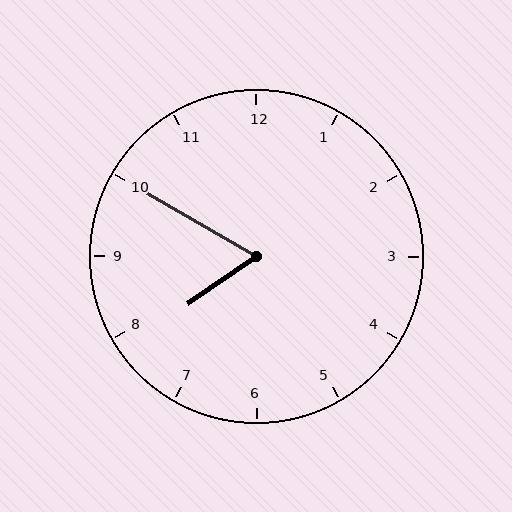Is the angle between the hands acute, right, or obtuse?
It is acute.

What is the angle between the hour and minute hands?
Approximately 65 degrees.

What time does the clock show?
7:50.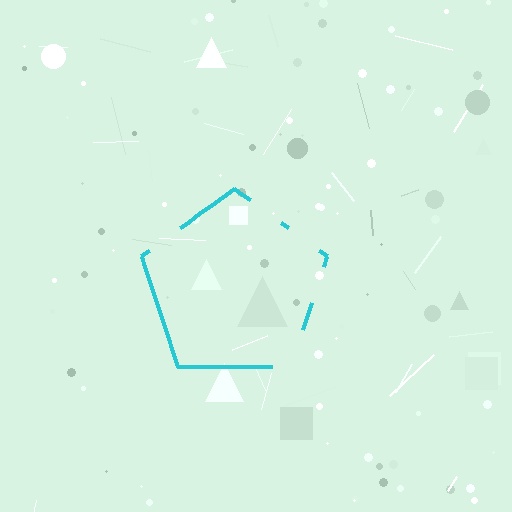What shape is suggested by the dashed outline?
The dashed outline suggests a pentagon.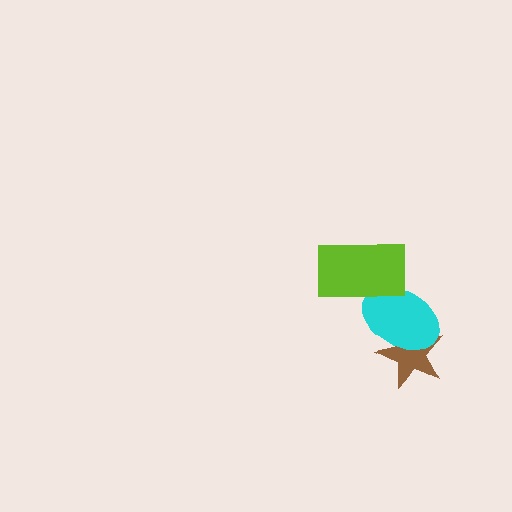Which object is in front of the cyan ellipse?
The lime rectangle is in front of the cyan ellipse.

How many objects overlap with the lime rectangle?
1 object overlaps with the lime rectangle.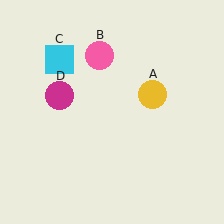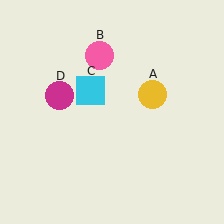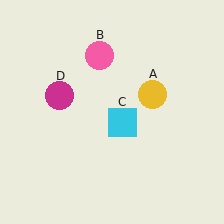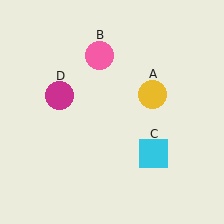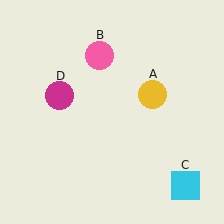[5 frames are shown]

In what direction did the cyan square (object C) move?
The cyan square (object C) moved down and to the right.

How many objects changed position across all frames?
1 object changed position: cyan square (object C).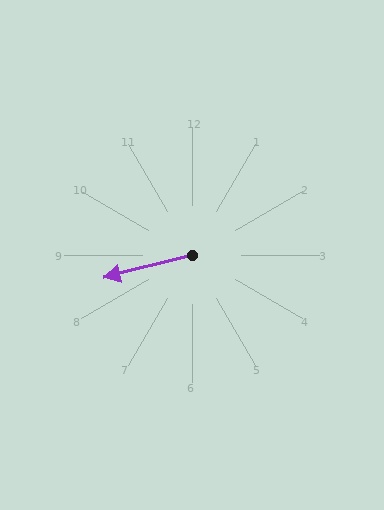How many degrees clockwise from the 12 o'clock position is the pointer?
Approximately 255 degrees.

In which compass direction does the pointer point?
West.